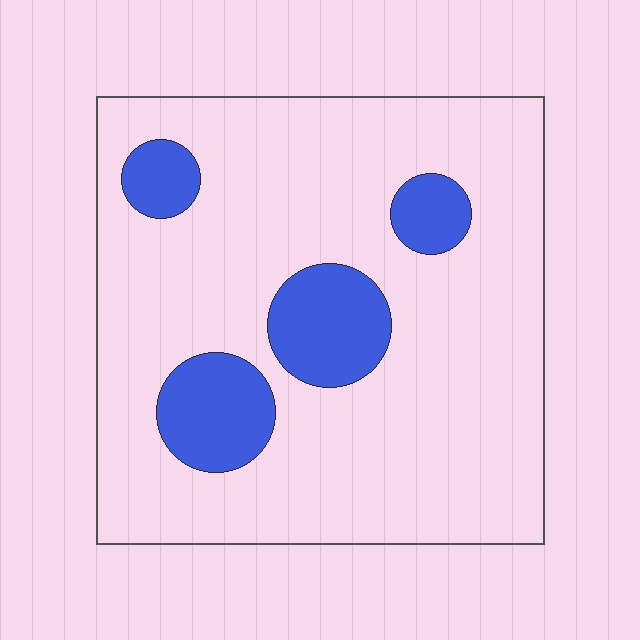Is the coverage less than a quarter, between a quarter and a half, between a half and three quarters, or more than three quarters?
Less than a quarter.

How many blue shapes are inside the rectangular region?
4.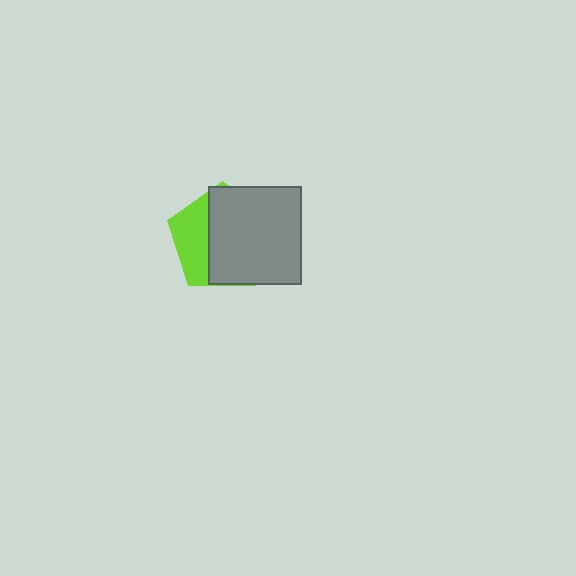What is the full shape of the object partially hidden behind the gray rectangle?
The partially hidden object is a lime pentagon.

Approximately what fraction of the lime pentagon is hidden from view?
Roughly 68% of the lime pentagon is hidden behind the gray rectangle.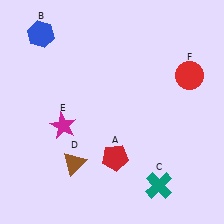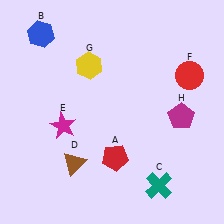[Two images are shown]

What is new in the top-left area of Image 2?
A yellow hexagon (G) was added in the top-left area of Image 2.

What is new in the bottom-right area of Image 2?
A magenta pentagon (H) was added in the bottom-right area of Image 2.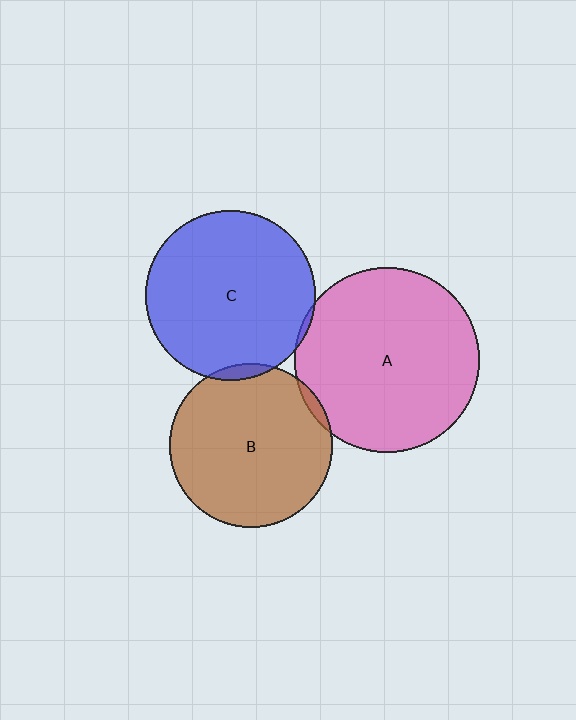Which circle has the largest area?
Circle A (pink).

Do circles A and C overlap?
Yes.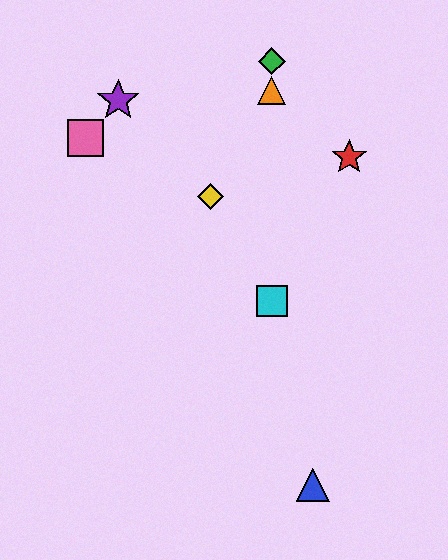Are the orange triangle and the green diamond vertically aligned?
Yes, both are at x≈271.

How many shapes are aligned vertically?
3 shapes (the green diamond, the orange triangle, the cyan square) are aligned vertically.